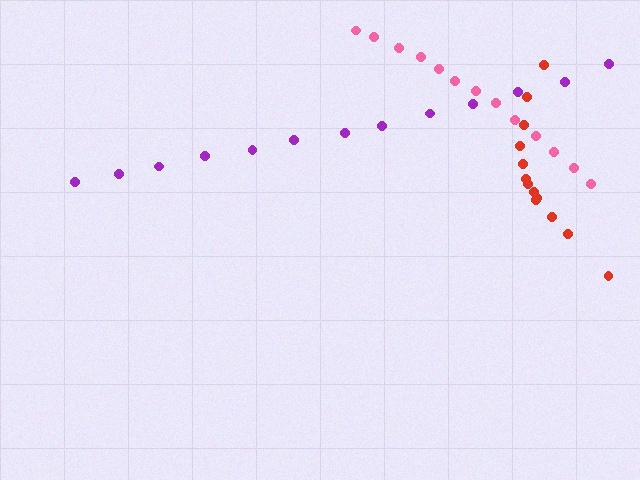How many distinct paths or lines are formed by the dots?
There are 3 distinct paths.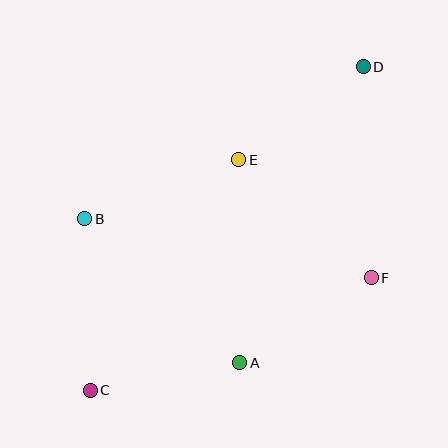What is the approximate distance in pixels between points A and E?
The distance between A and E is approximately 203 pixels.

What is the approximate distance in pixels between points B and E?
The distance between B and E is approximately 165 pixels.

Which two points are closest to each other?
Points A and C are closest to each other.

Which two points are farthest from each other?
Points C and D are farthest from each other.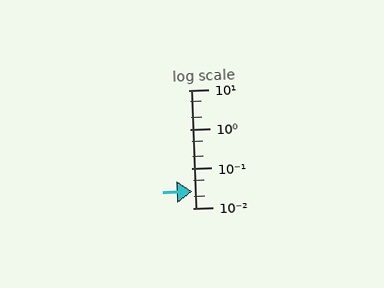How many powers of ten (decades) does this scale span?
The scale spans 3 decades, from 0.01 to 10.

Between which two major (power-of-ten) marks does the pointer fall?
The pointer is between 0.01 and 0.1.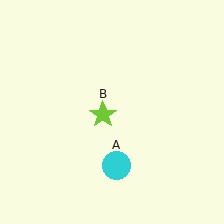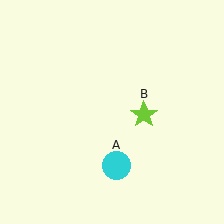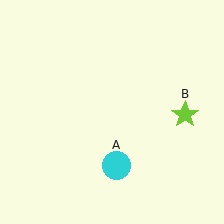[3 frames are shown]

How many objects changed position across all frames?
1 object changed position: lime star (object B).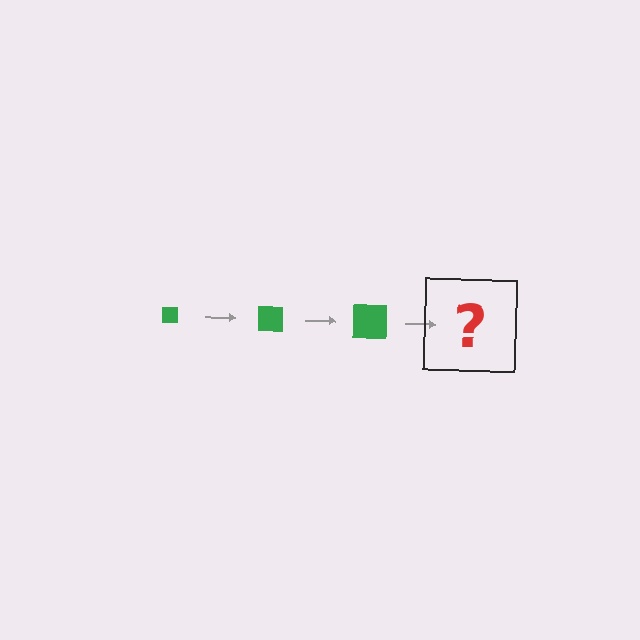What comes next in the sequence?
The next element should be a green square, larger than the previous one.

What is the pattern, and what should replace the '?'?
The pattern is that the square gets progressively larger each step. The '?' should be a green square, larger than the previous one.